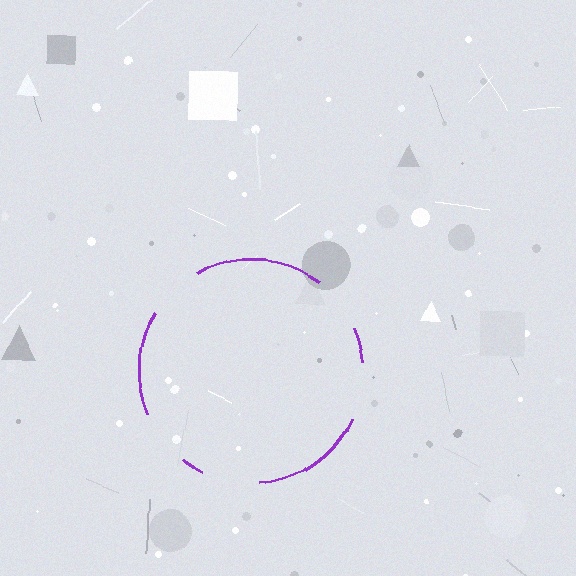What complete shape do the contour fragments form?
The contour fragments form a circle.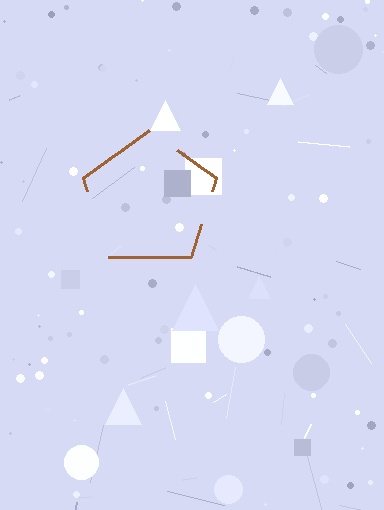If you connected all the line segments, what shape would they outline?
They would outline a pentagon.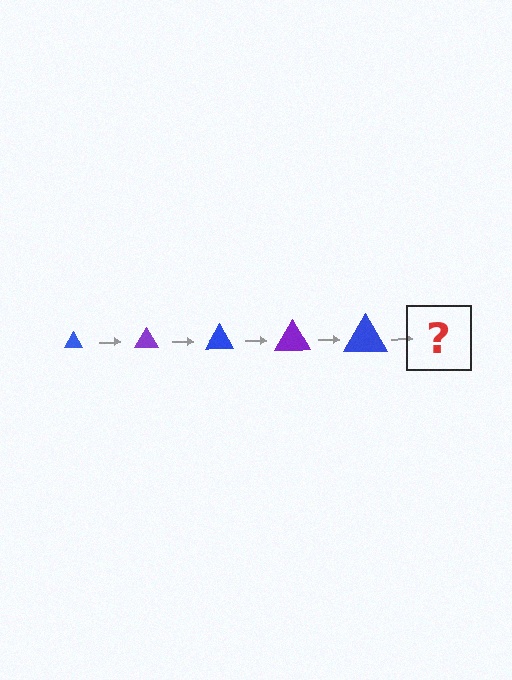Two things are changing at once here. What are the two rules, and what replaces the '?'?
The two rules are that the triangle grows larger each step and the color cycles through blue and purple. The '?' should be a purple triangle, larger than the previous one.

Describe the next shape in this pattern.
It should be a purple triangle, larger than the previous one.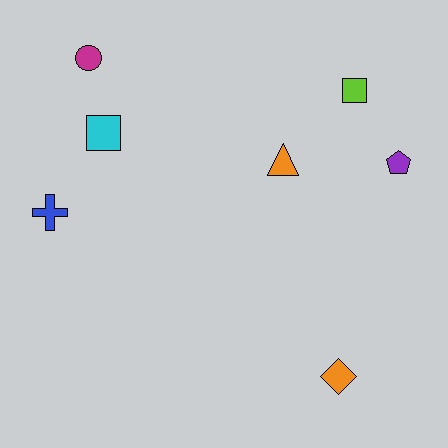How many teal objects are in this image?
There are no teal objects.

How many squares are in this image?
There are 2 squares.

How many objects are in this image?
There are 7 objects.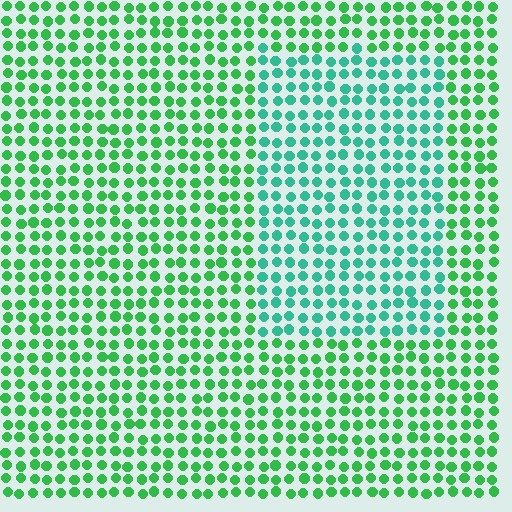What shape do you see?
I see a rectangle.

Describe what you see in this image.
The image is filled with small green elements in a uniform arrangement. A rectangle-shaped region is visible where the elements are tinted to a slightly different hue, forming a subtle color boundary.